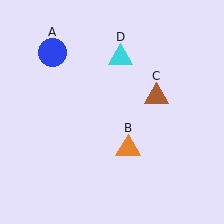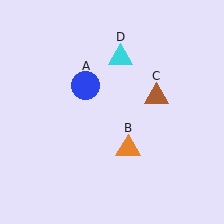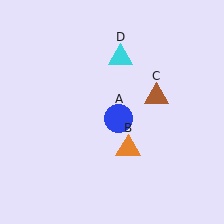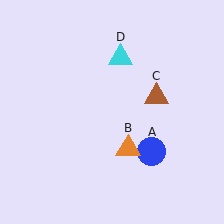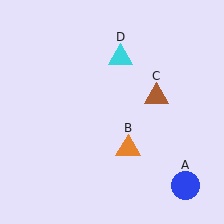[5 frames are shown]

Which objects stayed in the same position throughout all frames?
Orange triangle (object B) and brown triangle (object C) and cyan triangle (object D) remained stationary.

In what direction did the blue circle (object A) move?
The blue circle (object A) moved down and to the right.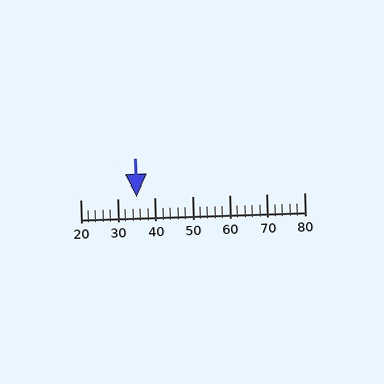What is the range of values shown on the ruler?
The ruler shows values from 20 to 80.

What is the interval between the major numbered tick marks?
The major tick marks are spaced 10 units apart.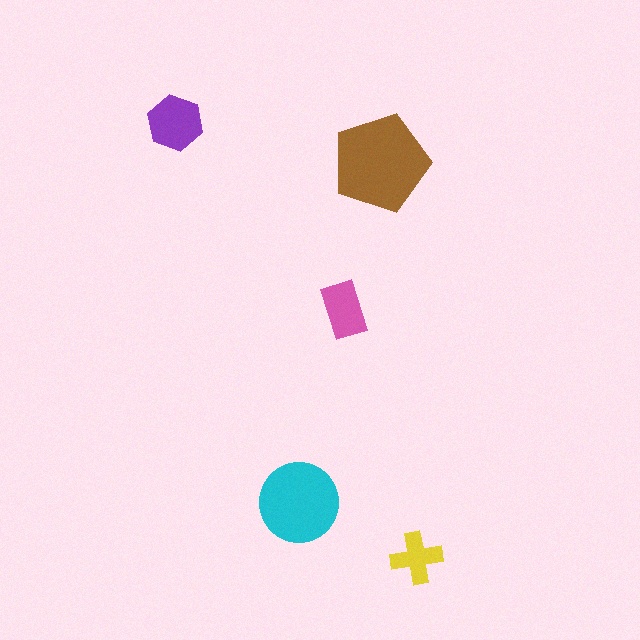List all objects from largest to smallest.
The brown pentagon, the cyan circle, the purple hexagon, the pink rectangle, the yellow cross.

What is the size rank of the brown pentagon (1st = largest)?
1st.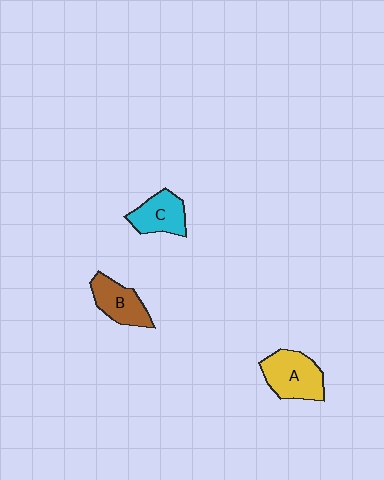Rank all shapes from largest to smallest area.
From largest to smallest: A (yellow), B (brown), C (cyan).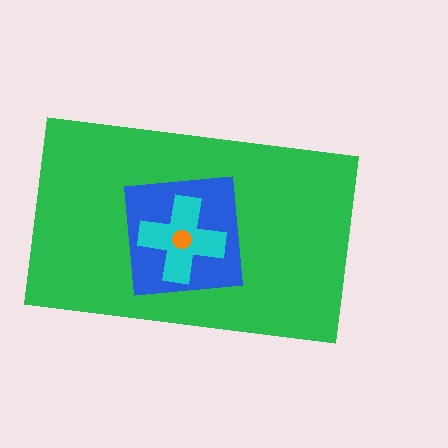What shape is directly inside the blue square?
The cyan cross.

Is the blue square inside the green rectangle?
Yes.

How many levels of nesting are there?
4.